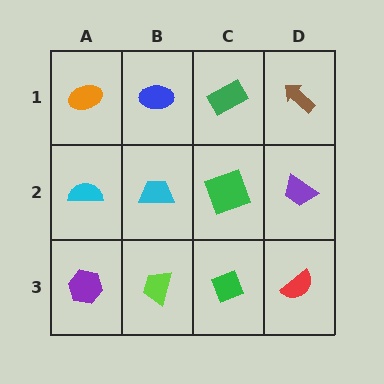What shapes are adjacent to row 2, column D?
A brown arrow (row 1, column D), a red semicircle (row 3, column D), a green square (row 2, column C).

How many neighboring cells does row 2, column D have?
3.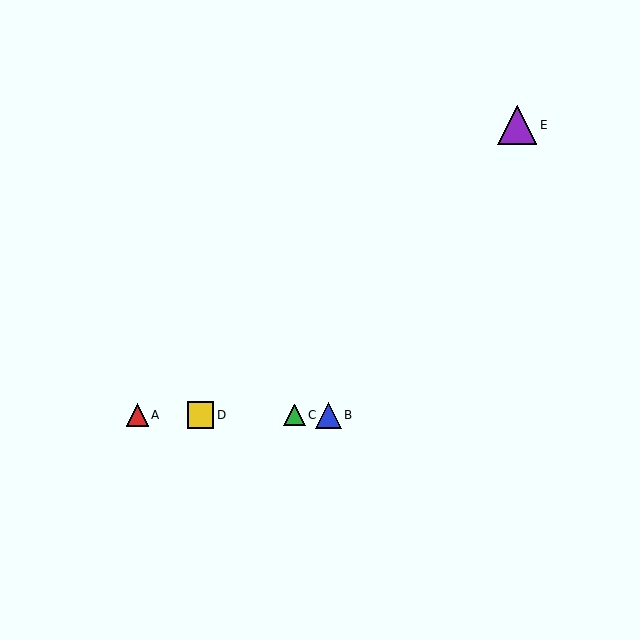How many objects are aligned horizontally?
4 objects (A, B, C, D) are aligned horizontally.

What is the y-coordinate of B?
Object B is at y≈415.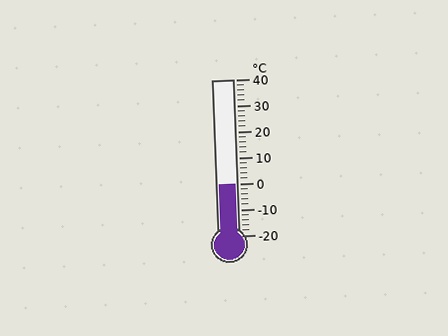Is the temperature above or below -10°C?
The temperature is above -10°C.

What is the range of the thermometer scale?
The thermometer scale ranges from -20°C to 40°C.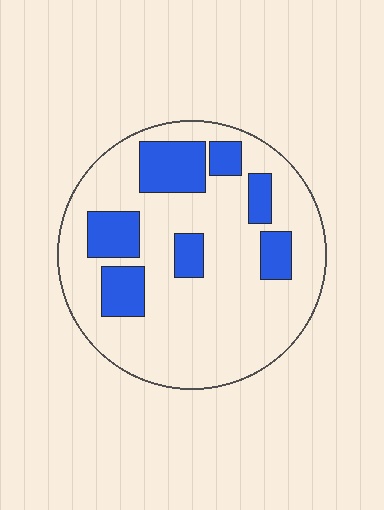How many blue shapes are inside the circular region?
7.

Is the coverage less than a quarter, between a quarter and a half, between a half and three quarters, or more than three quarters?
Less than a quarter.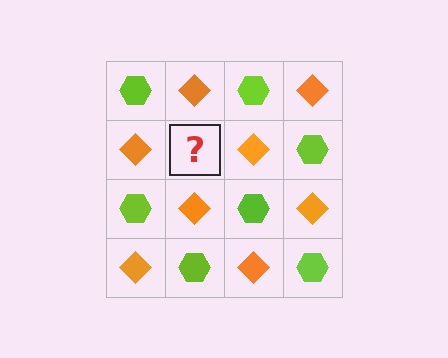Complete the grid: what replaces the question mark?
The question mark should be replaced with a lime hexagon.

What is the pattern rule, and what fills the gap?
The rule is that it alternates lime hexagon and orange diamond in a checkerboard pattern. The gap should be filled with a lime hexagon.